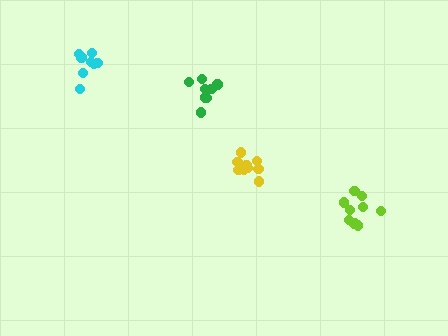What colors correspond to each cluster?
The clusters are colored: cyan, lime, green, yellow.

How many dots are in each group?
Group 1: 8 dots, Group 2: 9 dots, Group 3: 8 dots, Group 4: 11 dots (36 total).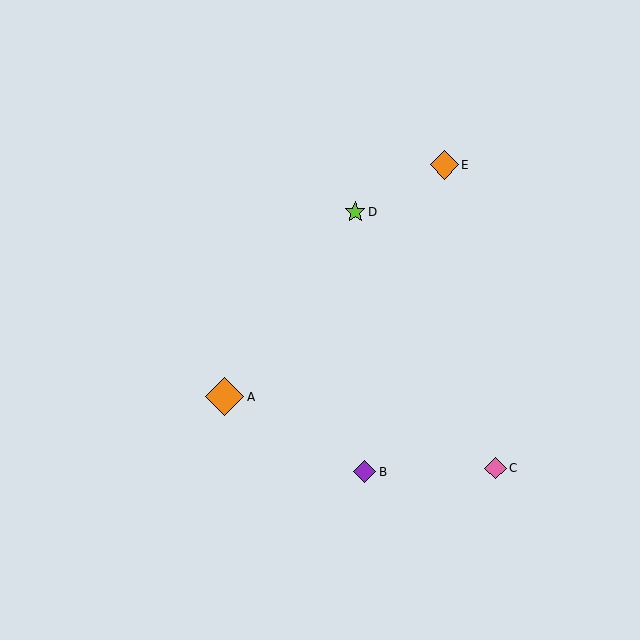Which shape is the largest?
The orange diamond (labeled A) is the largest.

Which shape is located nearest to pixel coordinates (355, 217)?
The lime star (labeled D) at (355, 212) is nearest to that location.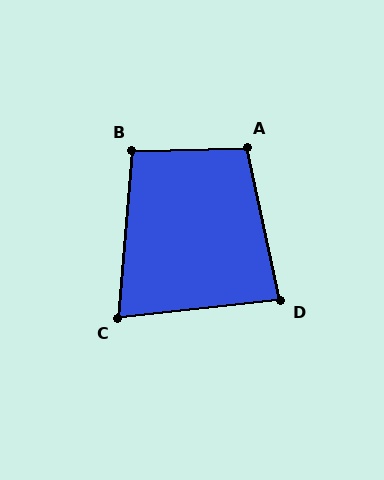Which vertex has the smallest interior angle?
C, at approximately 79 degrees.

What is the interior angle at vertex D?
Approximately 84 degrees (acute).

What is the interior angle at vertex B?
Approximately 96 degrees (obtuse).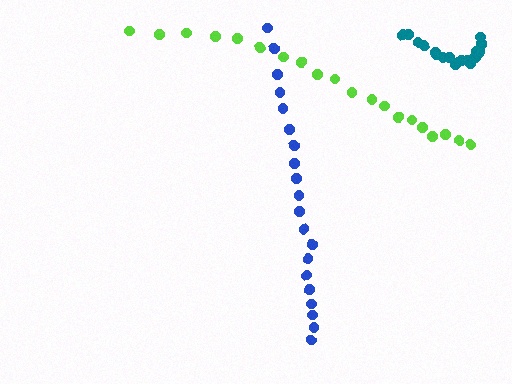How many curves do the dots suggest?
There are 3 distinct paths.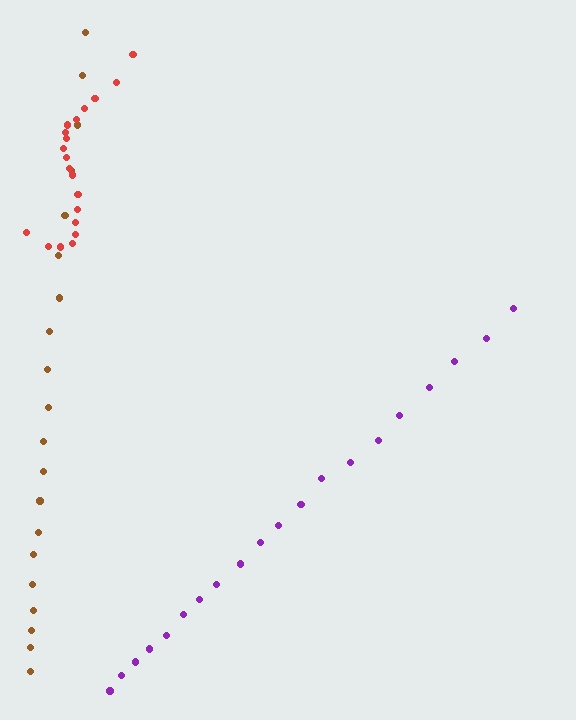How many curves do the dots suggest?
There are 3 distinct paths.